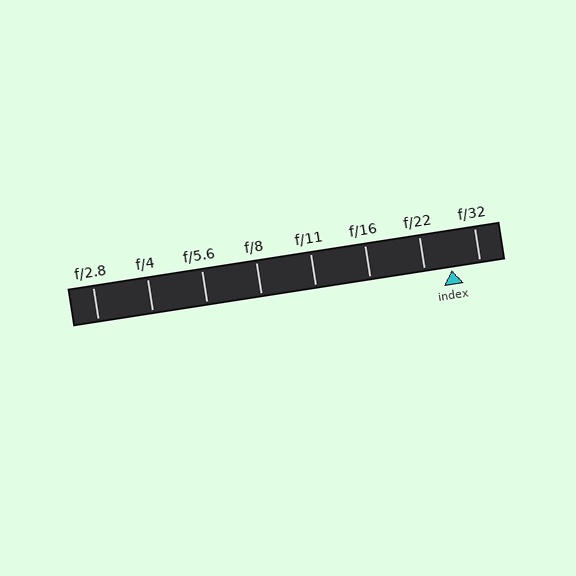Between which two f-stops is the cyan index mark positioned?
The index mark is between f/22 and f/32.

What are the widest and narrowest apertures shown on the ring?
The widest aperture shown is f/2.8 and the narrowest is f/32.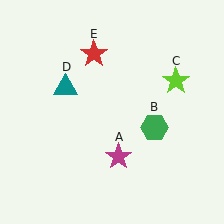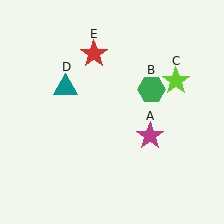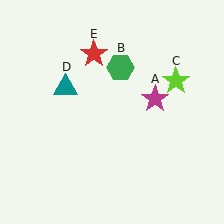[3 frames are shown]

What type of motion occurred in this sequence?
The magenta star (object A), green hexagon (object B) rotated counterclockwise around the center of the scene.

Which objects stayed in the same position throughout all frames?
Lime star (object C) and teal triangle (object D) and red star (object E) remained stationary.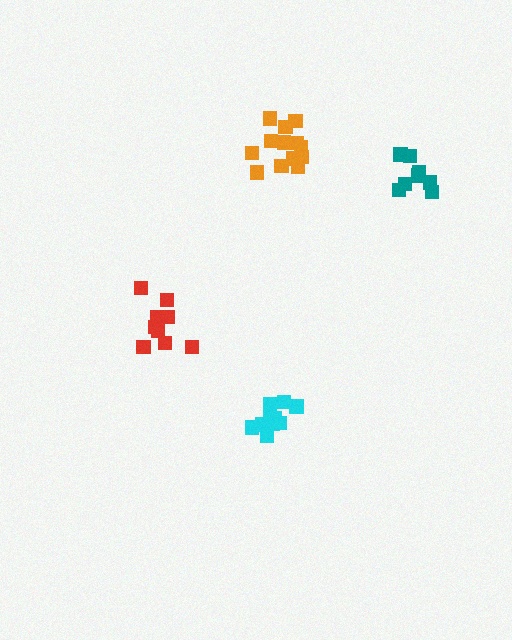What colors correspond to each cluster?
The clusters are colored: cyan, orange, red, teal.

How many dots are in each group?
Group 1: 10 dots, Group 2: 14 dots, Group 3: 9 dots, Group 4: 8 dots (41 total).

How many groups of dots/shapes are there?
There are 4 groups.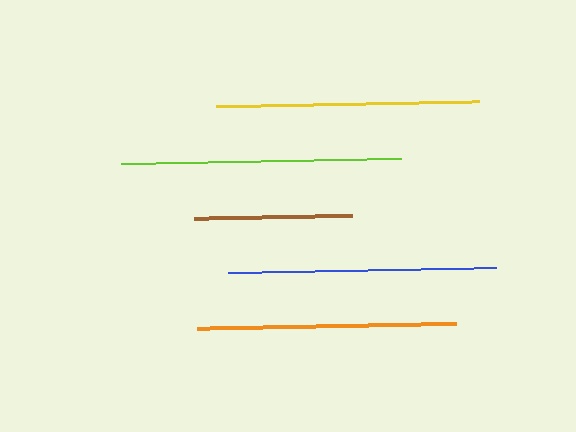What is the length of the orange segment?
The orange segment is approximately 259 pixels long.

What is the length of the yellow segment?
The yellow segment is approximately 263 pixels long.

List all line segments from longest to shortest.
From longest to shortest: lime, blue, yellow, orange, brown.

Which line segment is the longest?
The lime line is the longest at approximately 280 pixels.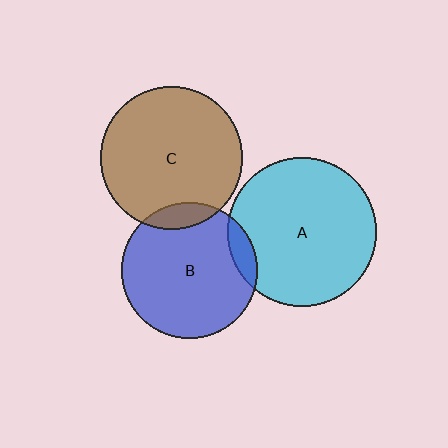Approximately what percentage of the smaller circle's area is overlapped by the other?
Approximately 10%.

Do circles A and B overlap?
Yes.